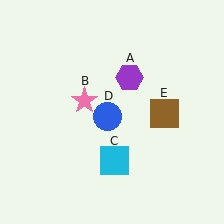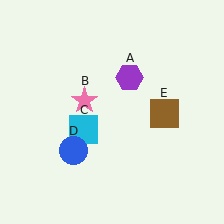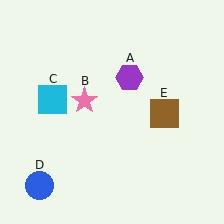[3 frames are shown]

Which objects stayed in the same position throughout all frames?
Purple hexagon (object A) and pink star (object B) and brown square (object E) remained stationary.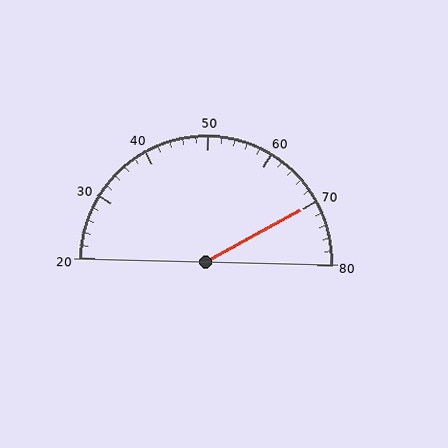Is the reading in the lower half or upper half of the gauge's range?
The reading is in the upper half of the range (20 to 80).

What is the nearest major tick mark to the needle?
The nearest major tick mark is 70.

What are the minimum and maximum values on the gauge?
The gauge ranges from 20 to 80.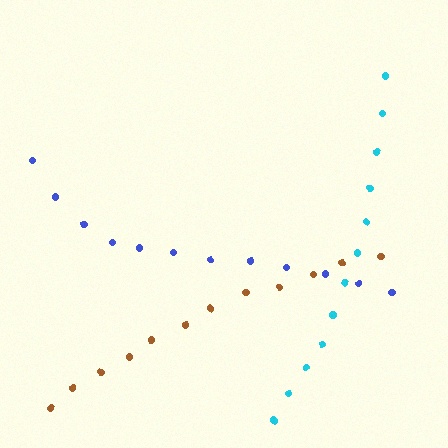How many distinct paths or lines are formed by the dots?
There are 3 distinct paths.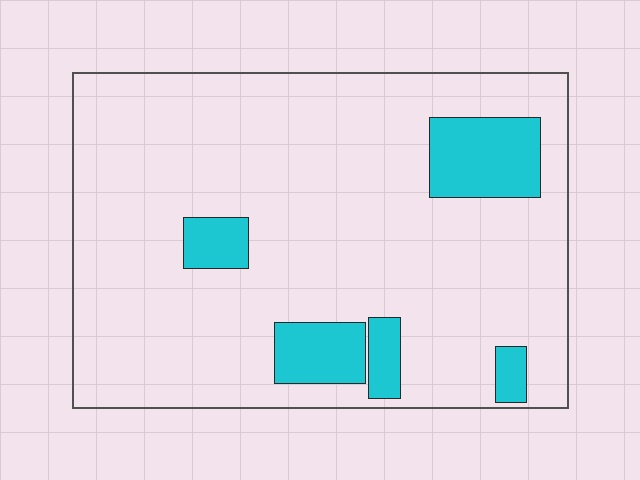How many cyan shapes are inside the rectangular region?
5.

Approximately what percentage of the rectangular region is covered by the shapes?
Approximately 15%.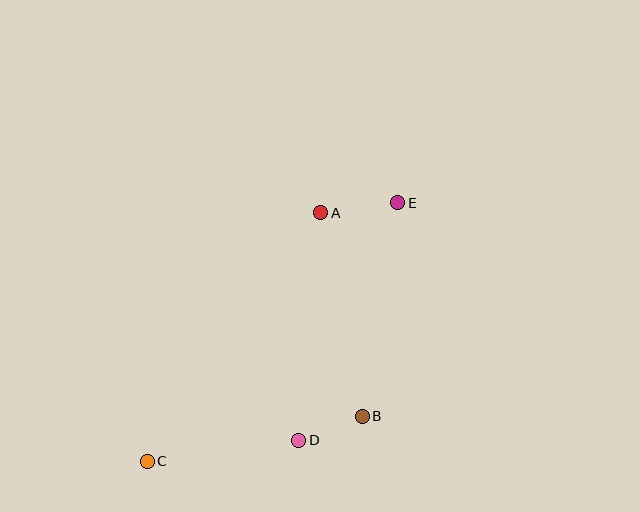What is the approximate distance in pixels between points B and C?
The distance between B and C is approximately 220 pixels.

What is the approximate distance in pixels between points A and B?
The distance between A and B is approximately 208 pixels.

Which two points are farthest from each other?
Points C and E are farthest from each other.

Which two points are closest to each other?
Points B and D are closest to each other.